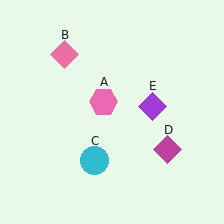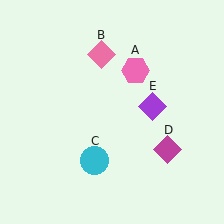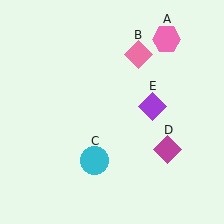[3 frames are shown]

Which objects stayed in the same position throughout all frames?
Cyan circle (object C) and magenta diamond (object D) and purple diamond (object E) remained stationary.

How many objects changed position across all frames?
2 objects changed position: pink hexagon (object A), pink diamond (object B).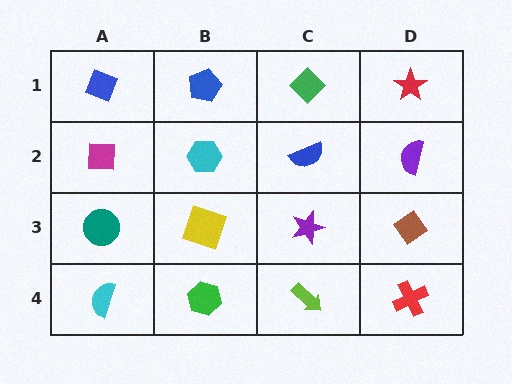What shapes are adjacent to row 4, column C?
A purple star (row 3, column C), a green hexagon (row 4, column B), a red cross (row 4, column D).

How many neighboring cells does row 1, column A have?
2.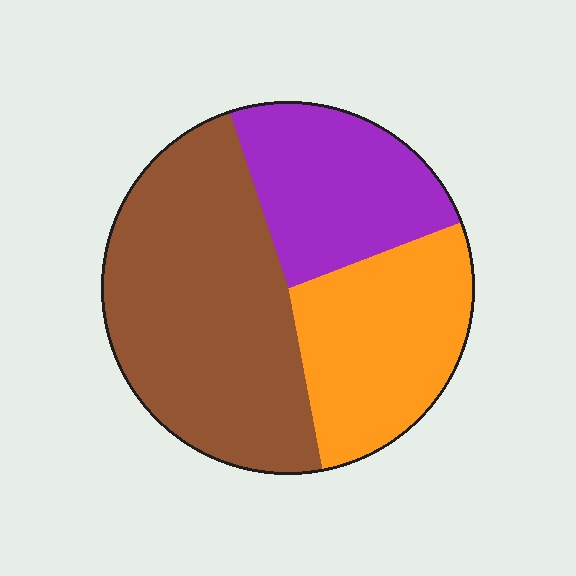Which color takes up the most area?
Brown, at roughly 50%.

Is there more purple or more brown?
Brown.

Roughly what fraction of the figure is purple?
Purple covers roughly 25% of the figure.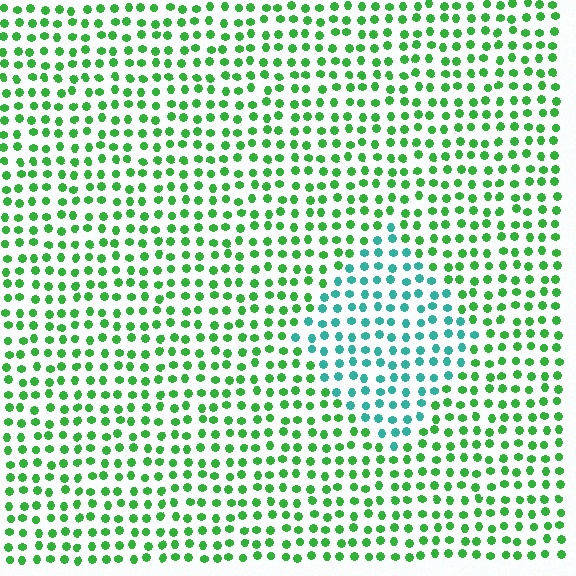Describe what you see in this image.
The image is filled with small green elements in a uniform arrangement. A diamond-shaped region is visible where the elements are tinted to a slightly different hue, forming a subtle color boundary.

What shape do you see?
I see a diamond.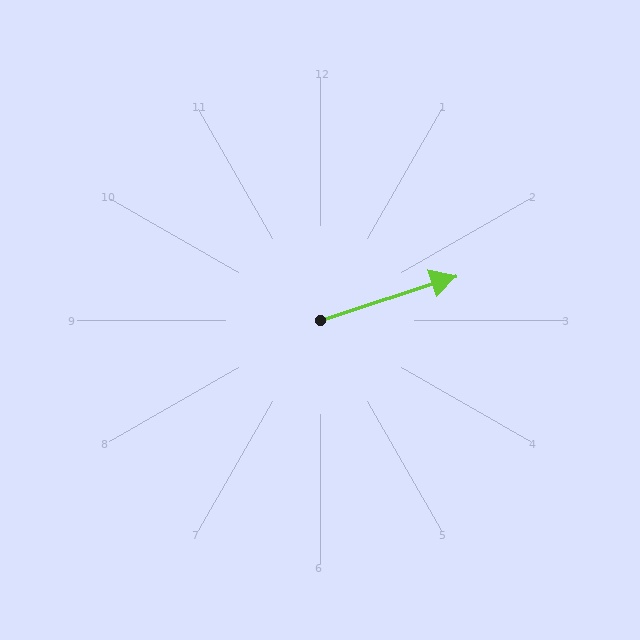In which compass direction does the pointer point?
East.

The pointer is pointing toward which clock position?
Roughly 2 o'clock.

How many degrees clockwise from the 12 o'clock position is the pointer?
Approximately 72 degrees.